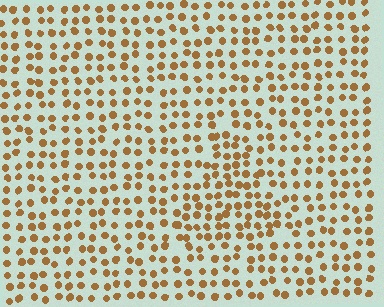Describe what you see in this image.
The image contains small brown elements arranged at two different densities. A triangle-shaped region is visible where the elements are more densely packed than the surrounding area.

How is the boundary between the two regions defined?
The boundary is defined by a change in element density (approximately 1.4x ratio). All elements are the same color, size, and shape.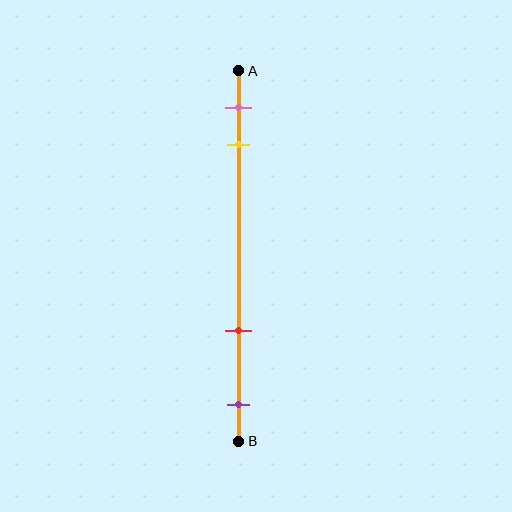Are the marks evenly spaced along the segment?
No, the marks are not evenly spaced.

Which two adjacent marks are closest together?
The pink and yellow marks are the closest adjacent pair.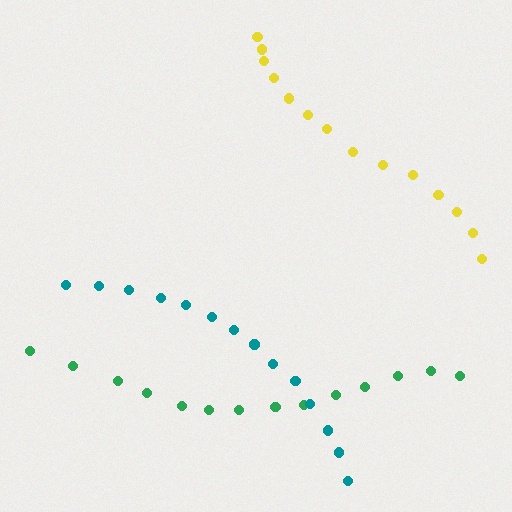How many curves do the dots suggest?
There are 3 distinct paths.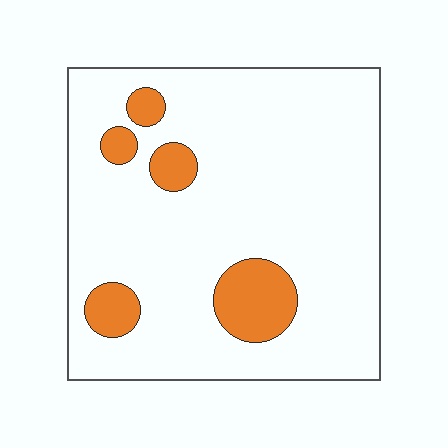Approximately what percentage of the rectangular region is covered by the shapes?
Approximately 15%.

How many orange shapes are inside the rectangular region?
5.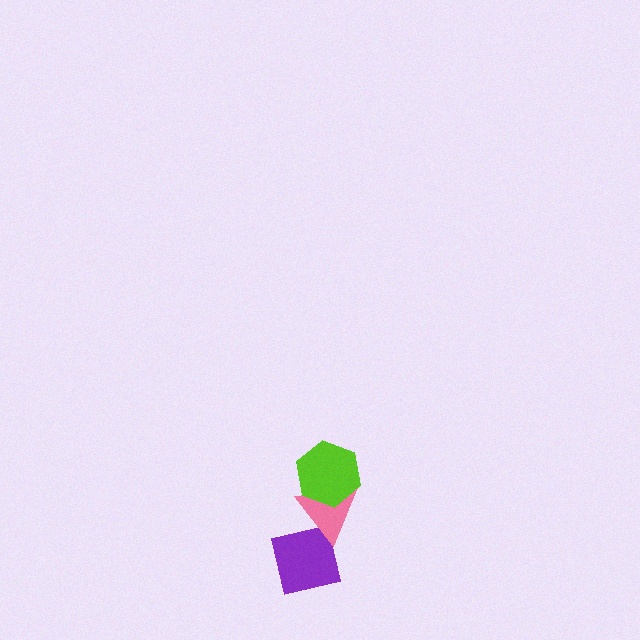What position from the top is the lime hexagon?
The lime hexagon is 1st from the top.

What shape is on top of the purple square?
The pink triangle is on top of the purple square.